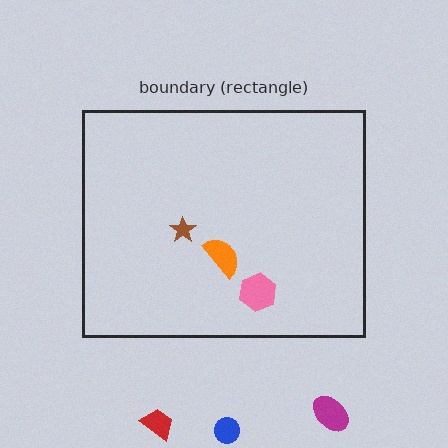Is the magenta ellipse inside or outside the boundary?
Outside.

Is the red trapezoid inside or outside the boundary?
Outside.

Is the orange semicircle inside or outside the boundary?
Inside.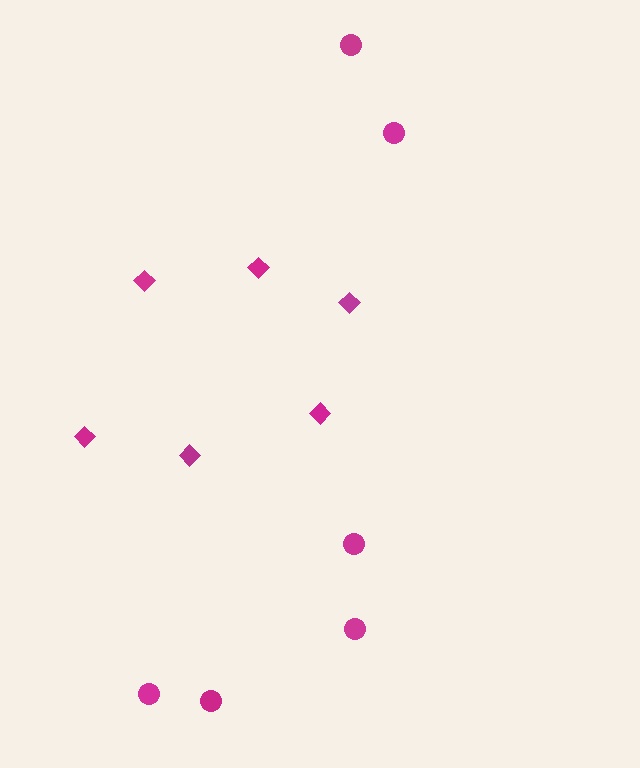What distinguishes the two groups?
There are 2 groups: one group of diamonds (6) and one group of circles (6).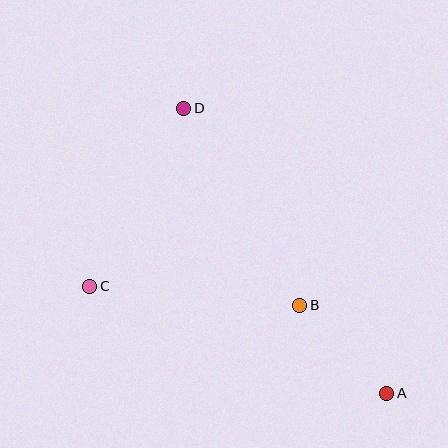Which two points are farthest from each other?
Points A and D are farthest from each other.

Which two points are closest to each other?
Points A and B are closest to each other.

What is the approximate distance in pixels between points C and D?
The distance between C and D is approximately 201 pixels.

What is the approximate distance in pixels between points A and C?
The distance between A and C is approximately 316 pixels.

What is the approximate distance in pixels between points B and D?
The distance between B and D is approximately 229 pixels.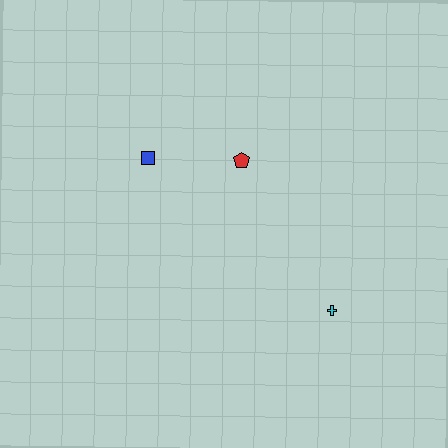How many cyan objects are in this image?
There is 1 cyan object.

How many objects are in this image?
There are 3 objects.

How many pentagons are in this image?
There is 1 pentagon.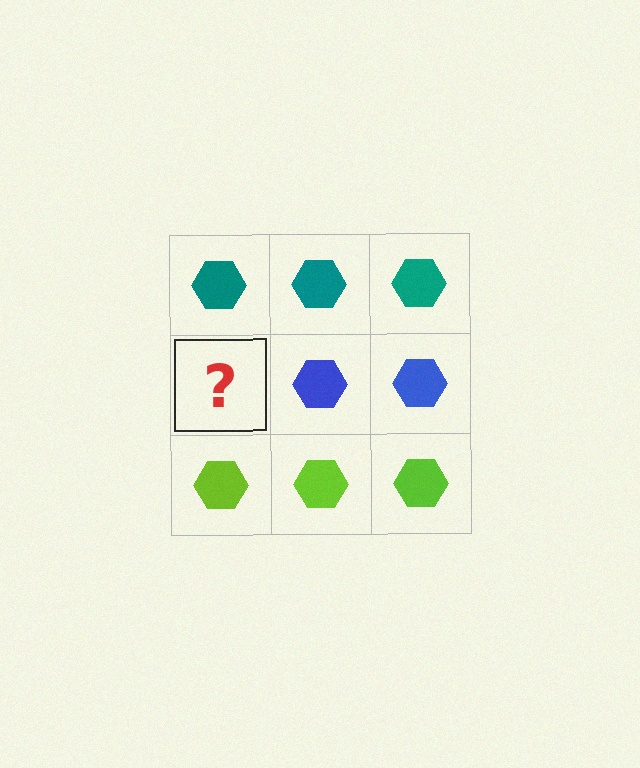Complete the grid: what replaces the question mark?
The question mark should be replaced with a blue hexagon.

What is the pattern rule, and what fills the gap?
The rule is that each row has a consistent color. The gap should be filled with a blue hexagon.